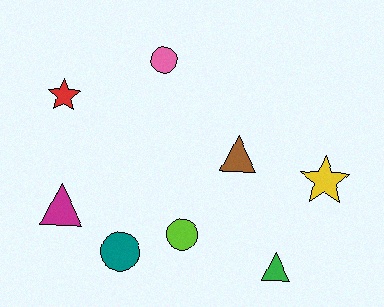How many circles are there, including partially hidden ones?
There are 3 circles.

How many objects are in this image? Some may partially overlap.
There are 8 objects.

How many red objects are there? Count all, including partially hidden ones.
There is 1 red object.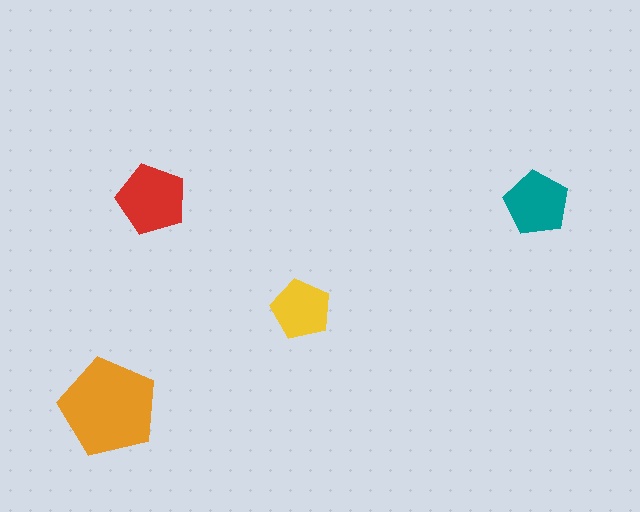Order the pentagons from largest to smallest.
the orange one, the red one, the teal one, the yellow one.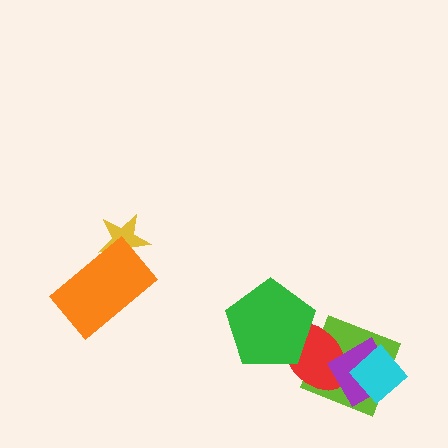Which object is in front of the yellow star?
The orange rectangle is in front of the yellow star.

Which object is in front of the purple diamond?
The cyan diamond is in front of the purple diamond.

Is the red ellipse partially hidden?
Yes, it is partially covered by another shape.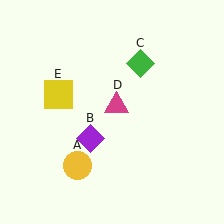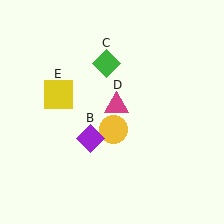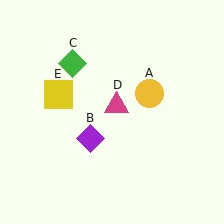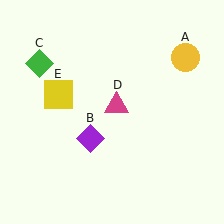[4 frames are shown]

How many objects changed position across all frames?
2 objects changed position: yellow circle (object A), green diamond (object C).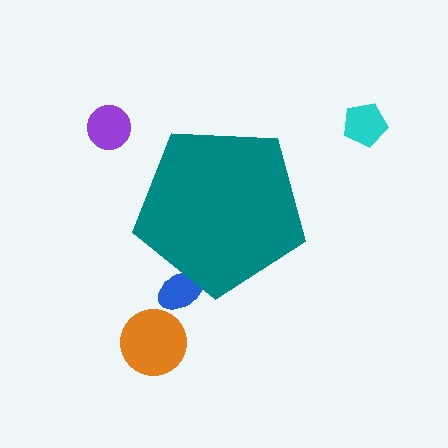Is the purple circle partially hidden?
No, the purple circle is fully visible.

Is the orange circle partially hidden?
No, the orange circle is fully visible.